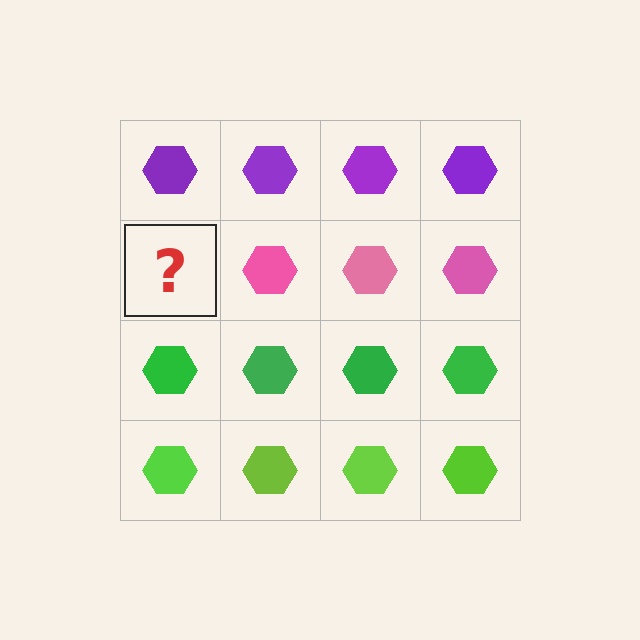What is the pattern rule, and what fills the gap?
The rule is that each row has a consistent color. The gap should be filled with a pink hexagon.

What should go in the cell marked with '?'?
The missing cell should contain a pink hexagon.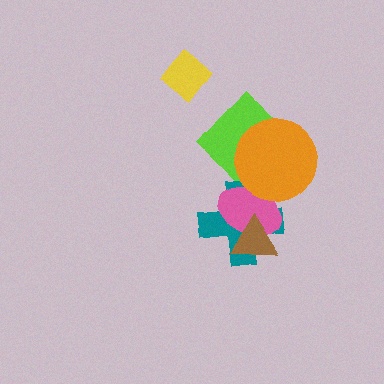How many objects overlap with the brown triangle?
2 objects overlap with the brown triangle.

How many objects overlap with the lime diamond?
3 objects overlap with the lime diamond.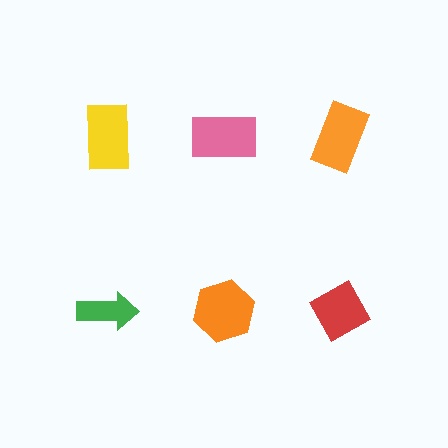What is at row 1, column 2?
A pink rectangle.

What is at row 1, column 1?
A yellow rectangle.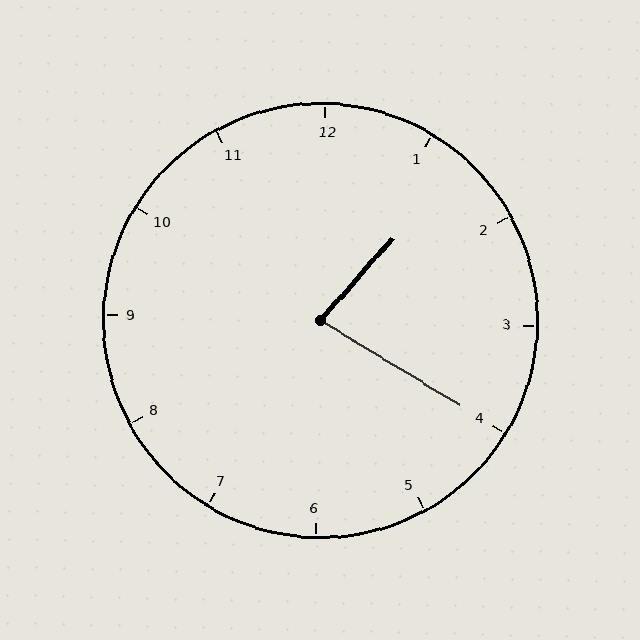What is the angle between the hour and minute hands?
Approximately 80 degrees.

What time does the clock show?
1:20.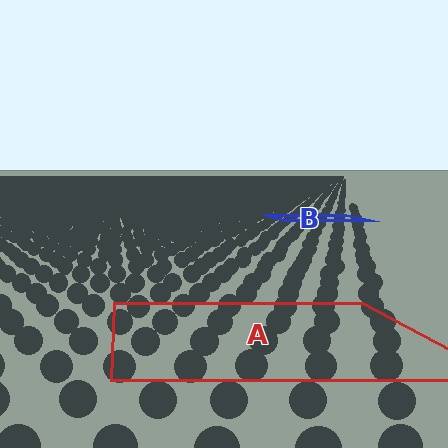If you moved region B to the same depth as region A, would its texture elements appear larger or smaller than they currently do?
They would appear larger. At a closer depth, the same texture elements are projected at a bigger on-screen size.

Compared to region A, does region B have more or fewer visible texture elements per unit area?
Region B has more texture elements per unit area — they are packed more densely because it is farther away.